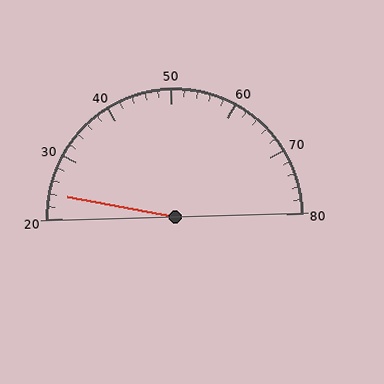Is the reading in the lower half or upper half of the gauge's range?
The reading is in the lower half of the range (20 to 80).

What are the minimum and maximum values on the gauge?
The gauge ranges from 20 to 80.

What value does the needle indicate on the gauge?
The needle indicates approximately 24.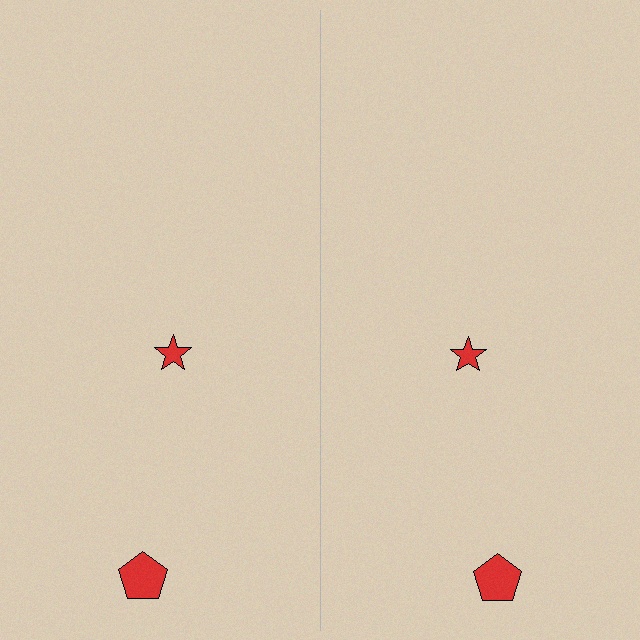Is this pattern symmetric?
Yes, this pattern has bilateral (reflection) symmetry.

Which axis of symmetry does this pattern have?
The pattern has a vertical axis of symmetry running through the center of the image.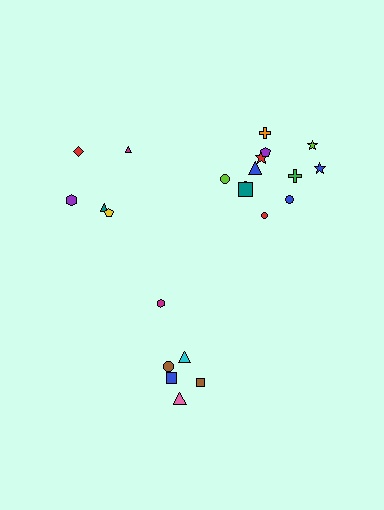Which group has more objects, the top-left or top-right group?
The top-right group.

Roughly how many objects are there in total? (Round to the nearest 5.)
Roughly 25 objects in total.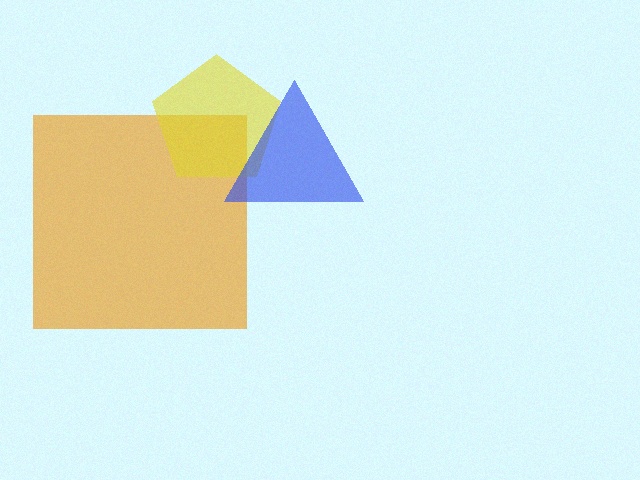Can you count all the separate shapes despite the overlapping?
Yes, there are 3 separate shapes.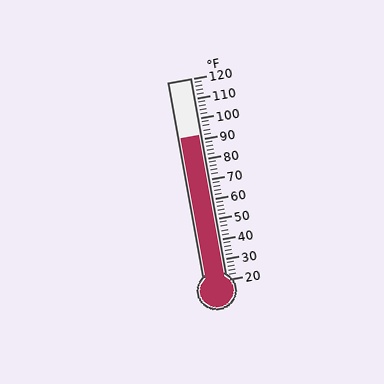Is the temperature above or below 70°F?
The temperature is above 70°F.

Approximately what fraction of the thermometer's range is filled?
The thermometer is filled to approximately 70% of its range.